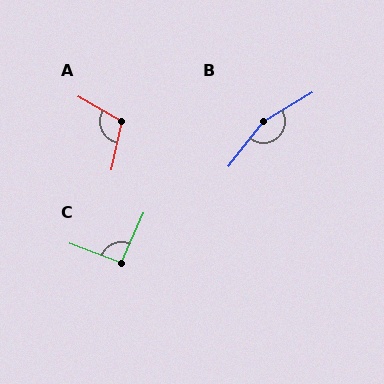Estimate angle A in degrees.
Approximately 107 degrees.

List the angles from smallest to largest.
C (93°), A (107°), B (159°).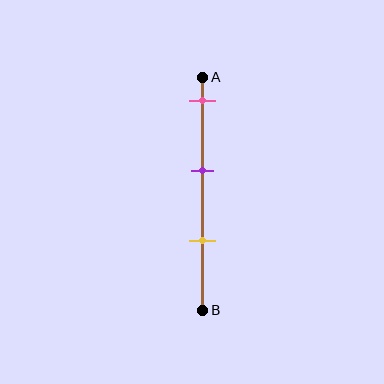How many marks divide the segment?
There are 3 marks dividing the segment.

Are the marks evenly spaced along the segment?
Yes, the marks are approximately evenly spaced.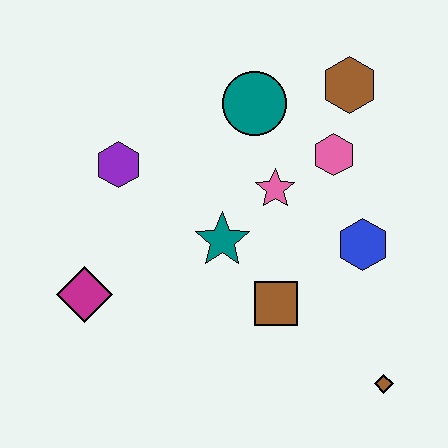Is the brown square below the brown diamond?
No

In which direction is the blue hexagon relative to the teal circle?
The blue hexagon is below the teal circle.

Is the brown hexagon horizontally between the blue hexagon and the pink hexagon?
Yes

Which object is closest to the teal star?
The pink star is closest to the teal star.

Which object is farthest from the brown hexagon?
The magenta diamond is farthest from the brown hexagon.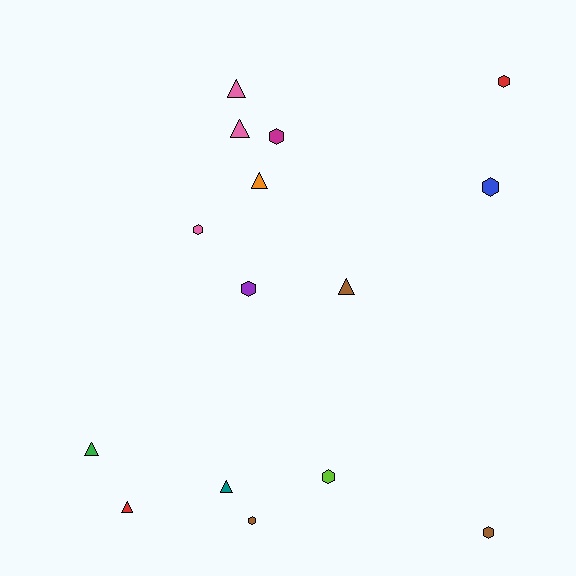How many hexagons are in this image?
There are 8 hexagons.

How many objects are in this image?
There are 15 objects.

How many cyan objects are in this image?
There are no cyan objects.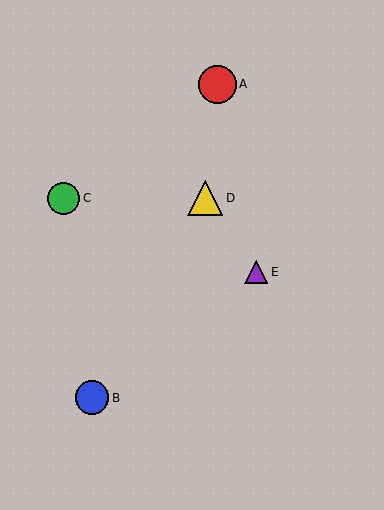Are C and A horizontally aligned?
No, C is at y≈198 and A is at y≈84.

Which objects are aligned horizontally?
Objects C, D are aligned horizontally.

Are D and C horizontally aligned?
Yes, both are at y≈198.